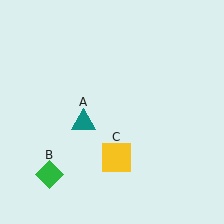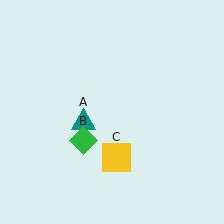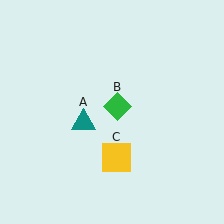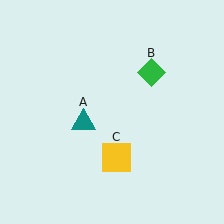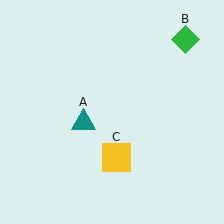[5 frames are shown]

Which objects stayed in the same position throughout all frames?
Teal triangle (object A) and yellow square (object C) remained stationary.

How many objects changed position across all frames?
1 object changed position: green diamond (object B).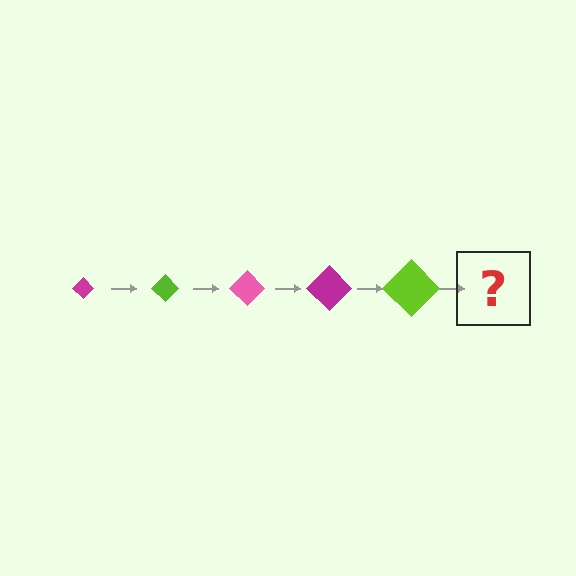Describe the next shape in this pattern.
It should be a pink diamond, larger than the previous one.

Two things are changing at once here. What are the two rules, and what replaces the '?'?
The two rules are that the diamond grows larger each step and the color cycles through magenta, lime, and pink. The '?' should be a pink diamond, larger than the previous one.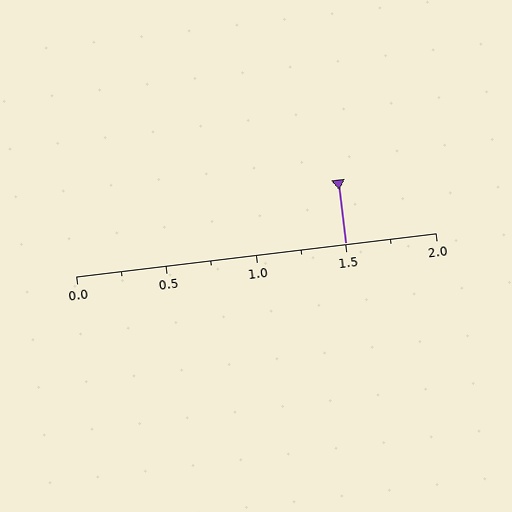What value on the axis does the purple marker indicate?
The marker indicates approximately 1.5.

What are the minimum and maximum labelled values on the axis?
The axis runs from 0.0 to 2.0.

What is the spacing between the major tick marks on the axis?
The major ticks are spaced 0.5 apart.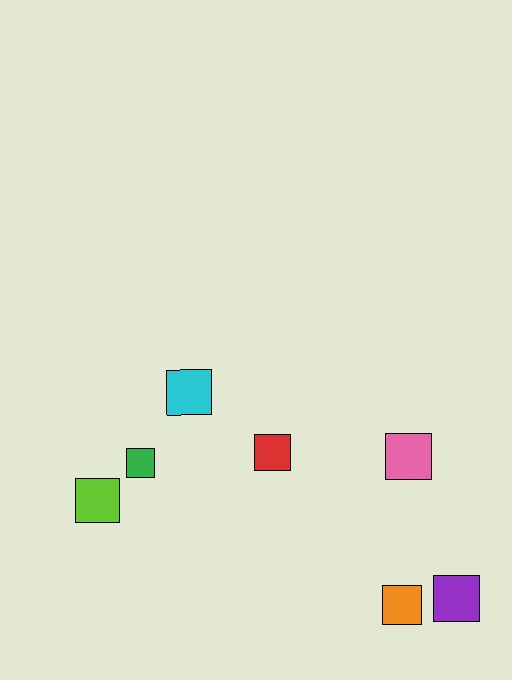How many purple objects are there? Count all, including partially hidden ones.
There is 1 purple object.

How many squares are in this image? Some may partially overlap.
There are 7 squares.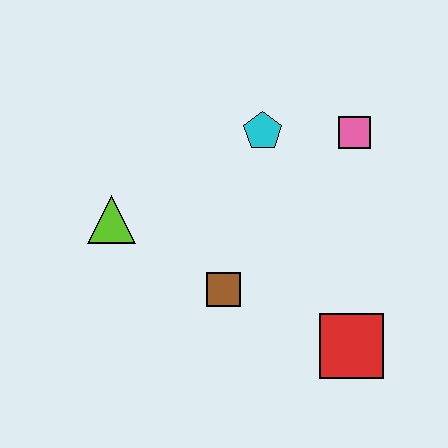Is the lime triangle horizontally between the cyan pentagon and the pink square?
No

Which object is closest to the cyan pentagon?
The pink square is closest to the cyan pentagon.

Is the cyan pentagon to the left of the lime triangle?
No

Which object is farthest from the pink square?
The lime triangle is farthest from the pink square.